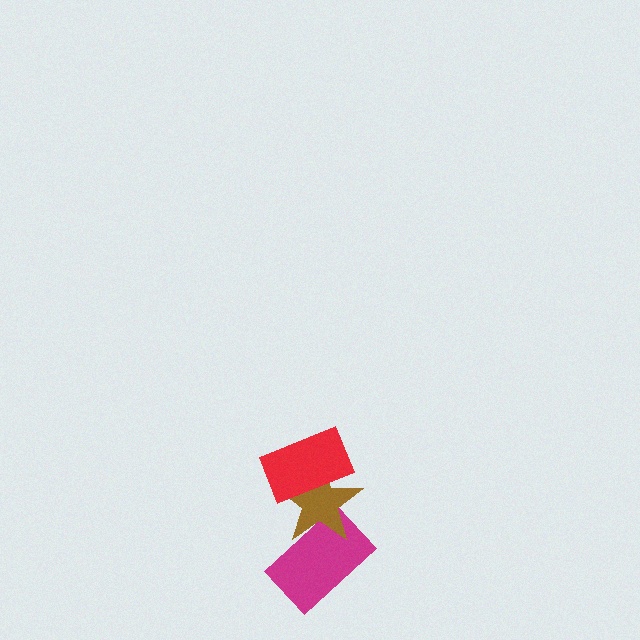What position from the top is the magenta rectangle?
The magenta rectangle is 3rd from the top.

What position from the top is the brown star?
The brown star is 2nd from the top.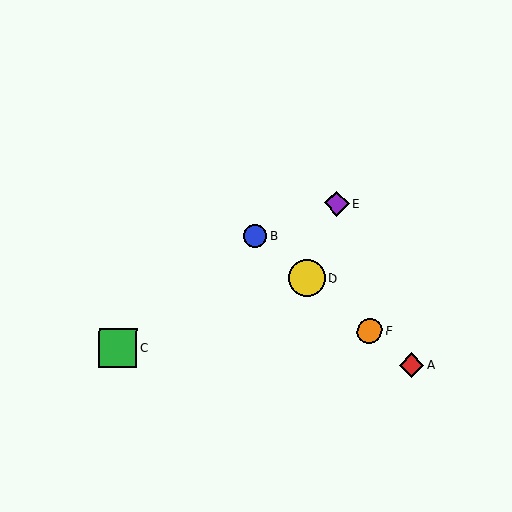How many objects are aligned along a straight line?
4 objects (A, B, D, F) are aligned along a straight line.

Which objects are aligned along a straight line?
Objects A, B, D, F are aligned along a straight line.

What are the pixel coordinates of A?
Object A is at (412, 365).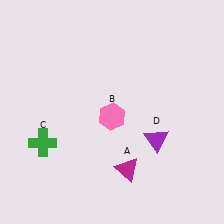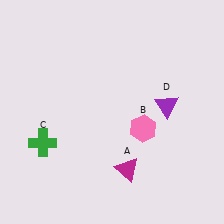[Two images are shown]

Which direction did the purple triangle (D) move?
The purple triangle (D) moved up.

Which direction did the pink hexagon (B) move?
The pink hexagon (B) moved right.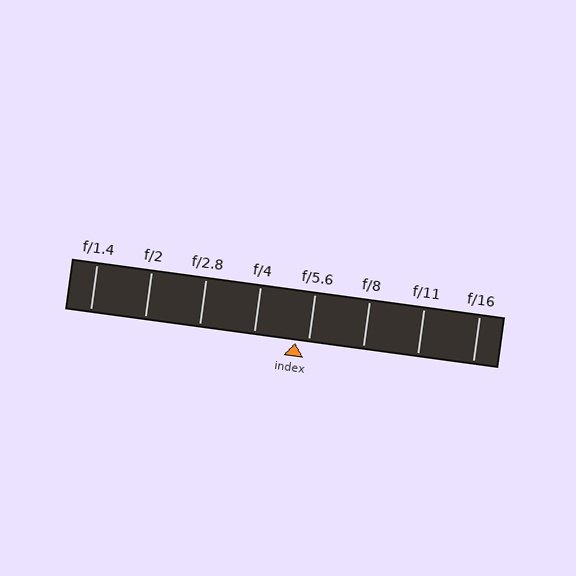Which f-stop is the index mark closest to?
The index mark is closest to f/5.6.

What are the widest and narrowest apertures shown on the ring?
The widest aperture shown is f/1.4 and the narrowest is f/16.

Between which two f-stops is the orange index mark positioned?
The index mark is between f/4 and f/5.6.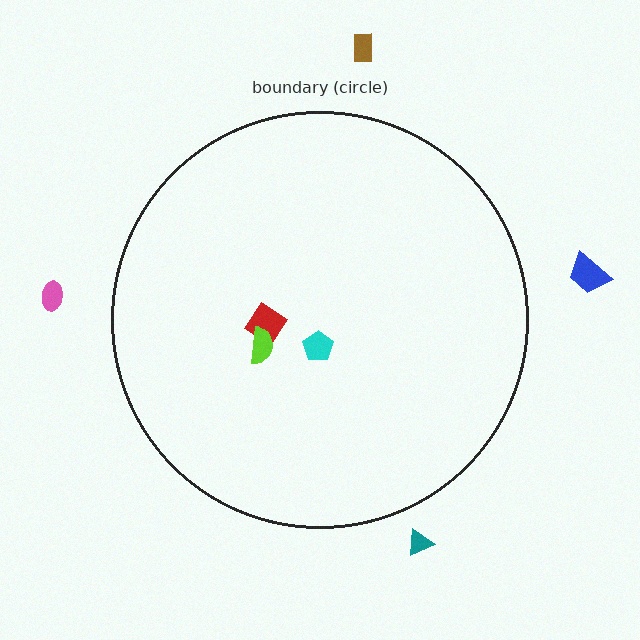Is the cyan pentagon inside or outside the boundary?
Inside.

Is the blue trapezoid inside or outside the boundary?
Outside.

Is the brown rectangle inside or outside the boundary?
Outside.